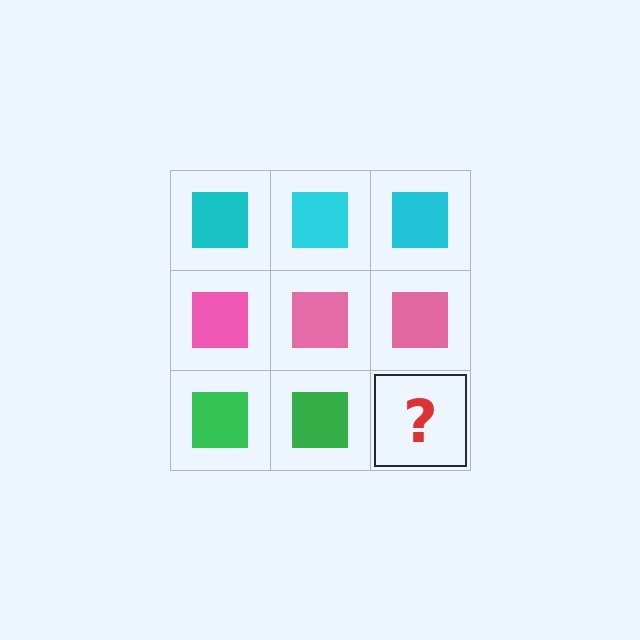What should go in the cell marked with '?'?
The missing cell should contain a green square.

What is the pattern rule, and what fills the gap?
The rule is that each row has a consistent color. The gap should be filled with a green square.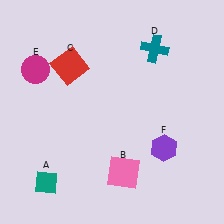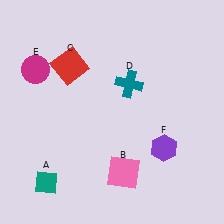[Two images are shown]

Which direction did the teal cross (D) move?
The teal cross (D) moved down.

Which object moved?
The teal cross (D) moved down.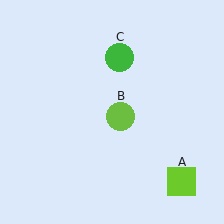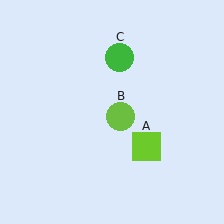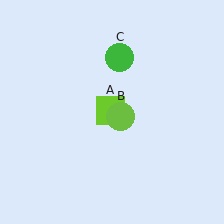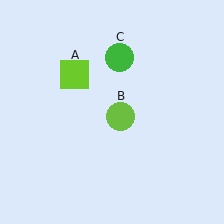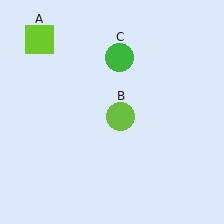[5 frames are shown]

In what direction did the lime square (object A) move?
The lime square (object A) moved up and to the left.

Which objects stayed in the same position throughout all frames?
Lime circle (object B) and green circle (object C) remained stationary.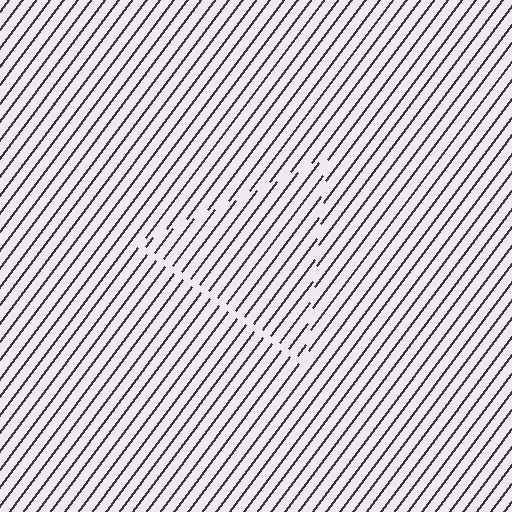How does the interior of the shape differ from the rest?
The interior of the shape contains the same grating, shifted by half a period — the contour is defined by the phase discontinuity where line-ends from the inner and outer gratings abut.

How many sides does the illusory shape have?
3 sides — the line-ends trace a triangle.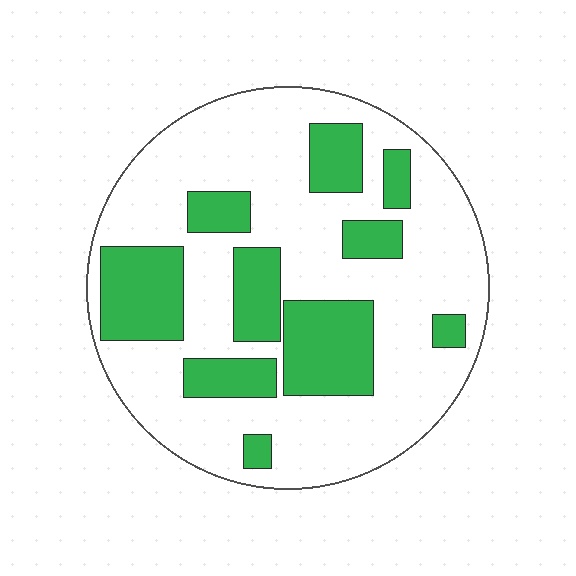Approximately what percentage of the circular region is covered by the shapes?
Approximately 30%.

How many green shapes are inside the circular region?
10.